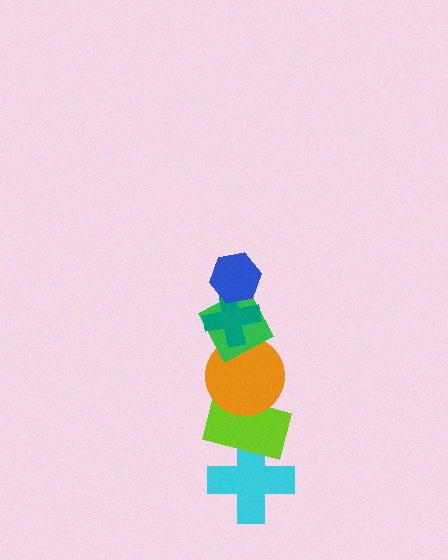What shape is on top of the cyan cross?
The lime rectangle is on top of the cyan cross.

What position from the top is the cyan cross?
The cyan cross is 6th from the top.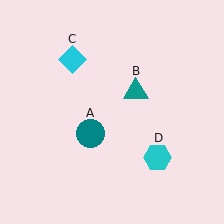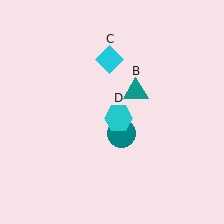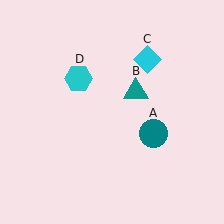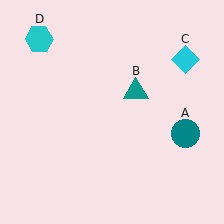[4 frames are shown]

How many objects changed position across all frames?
3 objects changed position: teal circle (object A), cyan diamond (object C), cyan hexagon (object D).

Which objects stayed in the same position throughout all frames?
Teal triangle (object B) remained stationary.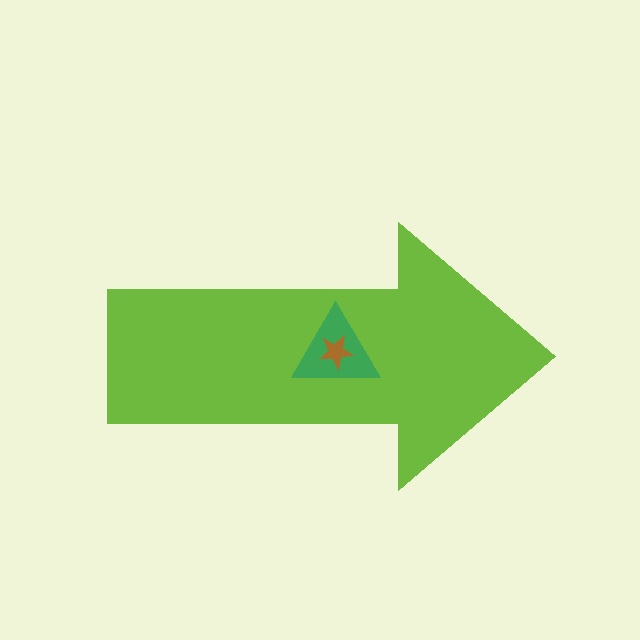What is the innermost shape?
The brown star.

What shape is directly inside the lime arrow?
The green triangle.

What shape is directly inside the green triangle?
The brown star.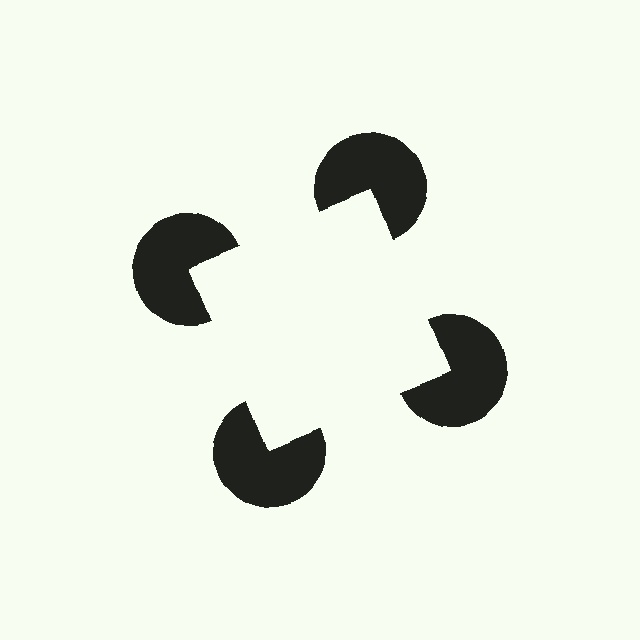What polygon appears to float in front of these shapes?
An illusory square — its edges are inferred from the aligned wedge cuts in the pac-man discs, not physically drawn.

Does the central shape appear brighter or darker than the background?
It typically appears slightly brighter than the background, even though no actual brightness change is drawn.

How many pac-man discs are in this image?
There are 4 — one at each vertex of the illusory square.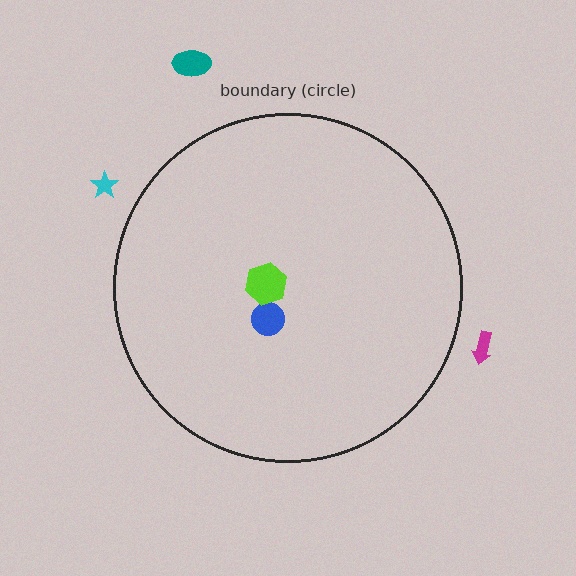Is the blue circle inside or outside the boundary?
Inside.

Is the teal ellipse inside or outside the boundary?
Outside.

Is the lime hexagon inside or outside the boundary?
Inside.